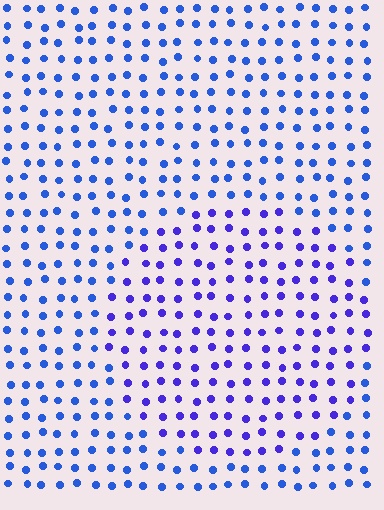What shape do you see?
I see a circle.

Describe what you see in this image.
The image is filled with small blue elements in a uniform arrangement. A circle-shaped region is visible where the elements are tinted to a slightly different hue, forming a subtle color boundary.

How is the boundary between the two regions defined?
The boundary is defined purely by a slight shift in hue (about 27 degrees). Spacing, size, and orientation are identical on both sides.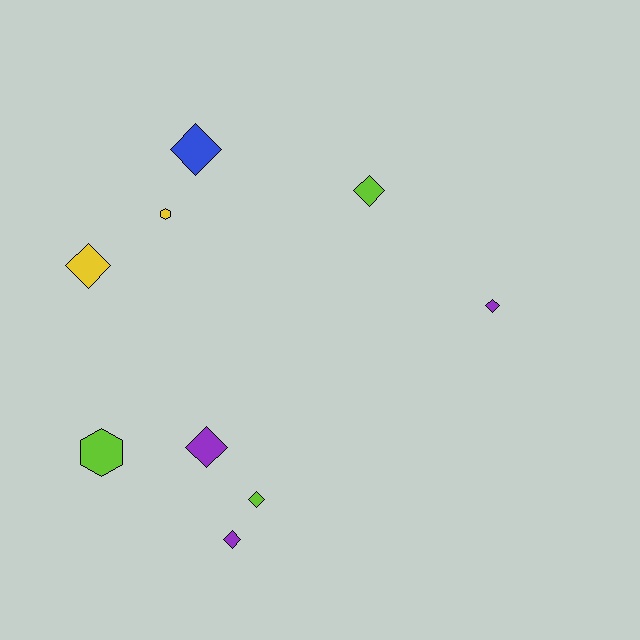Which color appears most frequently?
Purple, with 3 objects.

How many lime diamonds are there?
There are 2 lime diamonds.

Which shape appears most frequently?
Diamond, with 7 objects.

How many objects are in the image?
There are 9 objects.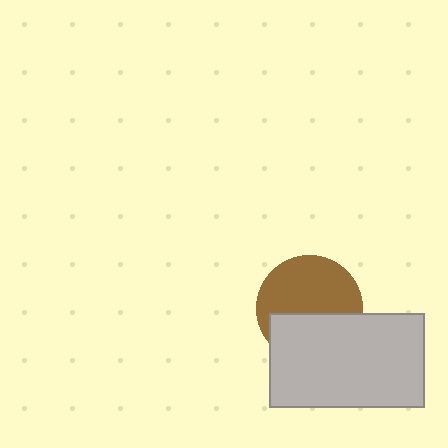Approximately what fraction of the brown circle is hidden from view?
Roughly 41% of the brown circle is hidden behind the light gray rectangle.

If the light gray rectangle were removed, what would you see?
You would see the complete brown circle.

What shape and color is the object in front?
The object in front is a light gray rectangle.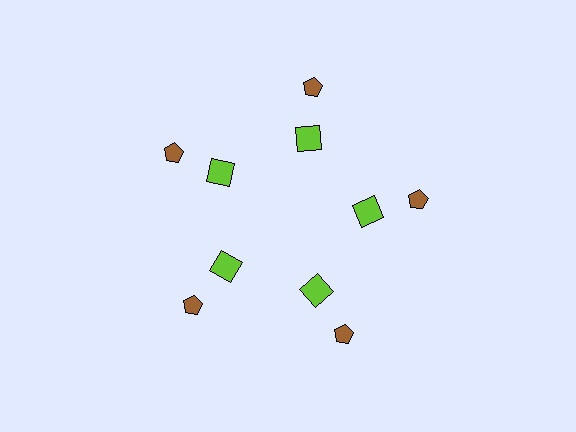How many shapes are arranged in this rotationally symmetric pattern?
There are 10 shapes, arranged in 5 groups of 2.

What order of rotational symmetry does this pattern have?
This pattern has 5-fold rotational symmetry.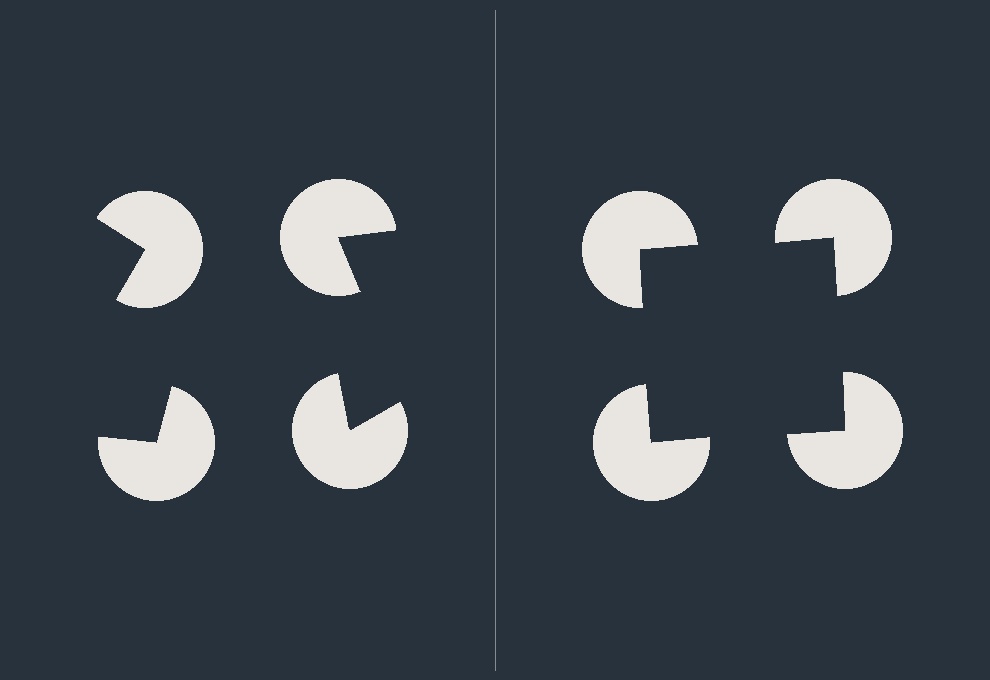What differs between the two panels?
The pac-man discs are positioned identically on both sides; only the wedge orientations differ. On the right they align to a square; on the left they are misaligned.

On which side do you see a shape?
An illusory square appears on the right side. On the left side the wedge cuts are rotated, so no coherent shape forms.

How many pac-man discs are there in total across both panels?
8 — 4 on each side.